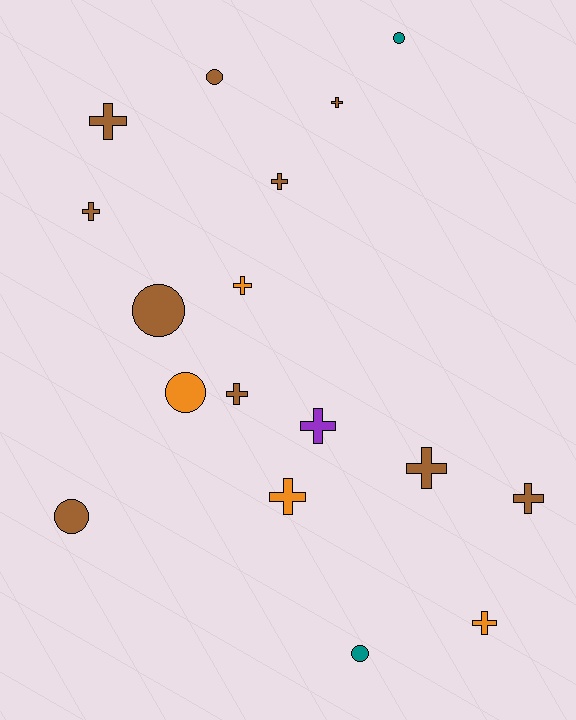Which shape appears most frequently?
Cross, with 11 objects.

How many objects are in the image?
There are 17 objects.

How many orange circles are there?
There is 1 orange circle.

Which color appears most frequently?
Brown, with 10 objects.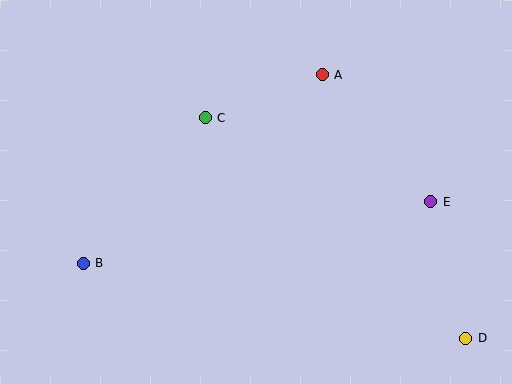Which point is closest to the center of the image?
Point C at (205, 118) is closest to the center.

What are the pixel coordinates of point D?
Point D is at (466, 338).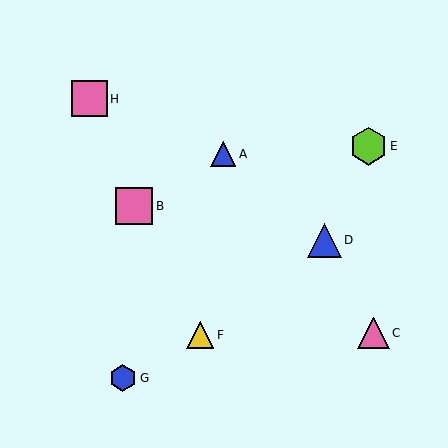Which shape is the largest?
The lime hexagon (labeled E) is the largest.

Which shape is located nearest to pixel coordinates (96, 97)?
The pink square (labeled H) at (89, 99) is nearest to that location.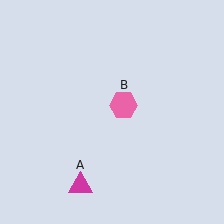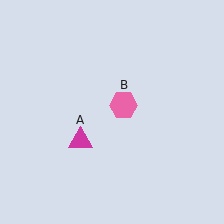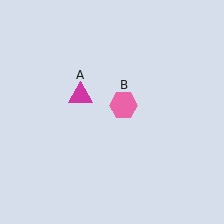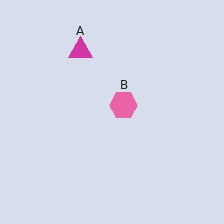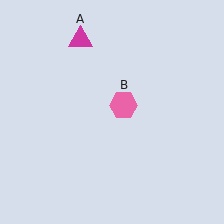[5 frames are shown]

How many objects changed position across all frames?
1 object changed position: magenta triangle (object A).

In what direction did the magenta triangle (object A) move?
The magenta triangle (object A) moved up.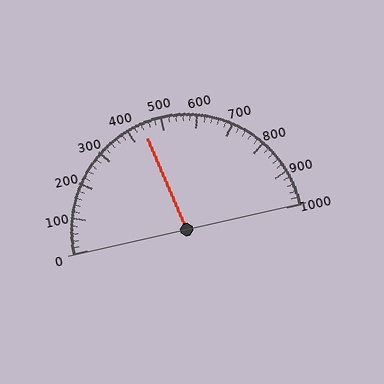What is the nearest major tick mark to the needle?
The nearest major tick mark is 400.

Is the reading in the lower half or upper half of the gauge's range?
The reading is in the lower half of the range (0 to 1000).